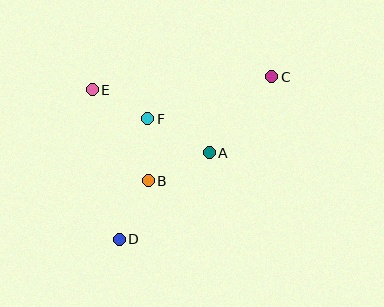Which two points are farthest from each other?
Points C and D are farthest from each other.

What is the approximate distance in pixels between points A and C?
The distance between A and C is approximately 98 pixels.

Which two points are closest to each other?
Points B and F are closest to each other.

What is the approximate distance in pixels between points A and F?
The distance between A and F is approximately 70 pixels.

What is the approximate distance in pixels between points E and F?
The distance between E and F is approximately 63 pixels.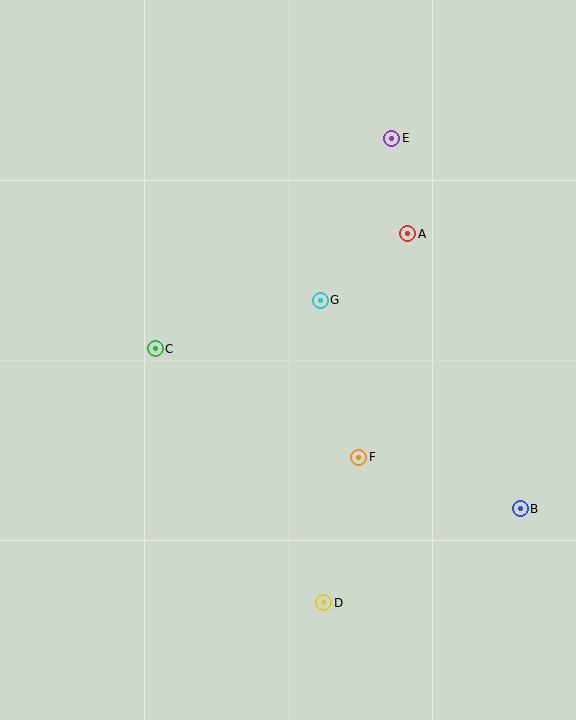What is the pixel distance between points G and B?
The distance between G and B is 289 pixels.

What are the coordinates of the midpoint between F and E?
The midpoint between F and E is at (375, 298).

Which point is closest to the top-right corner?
Point E is closest to the top-right corner.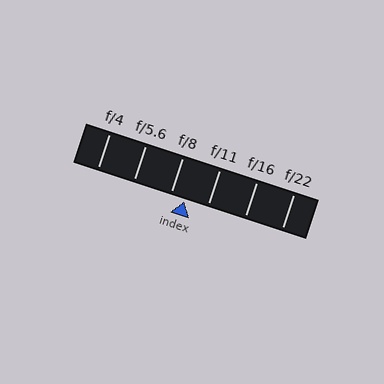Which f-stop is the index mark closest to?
The index mark is closest to f/8.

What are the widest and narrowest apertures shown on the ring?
The widest aperture shown is f/4 and the narrowest is f/22.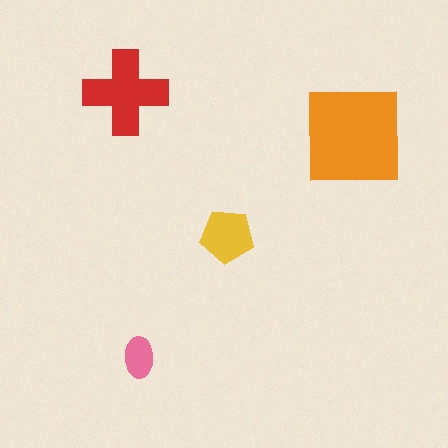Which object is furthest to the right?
The orange square is rightmost.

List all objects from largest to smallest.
The orange square, the red cross, the yellow pentagon, the pink ellipse.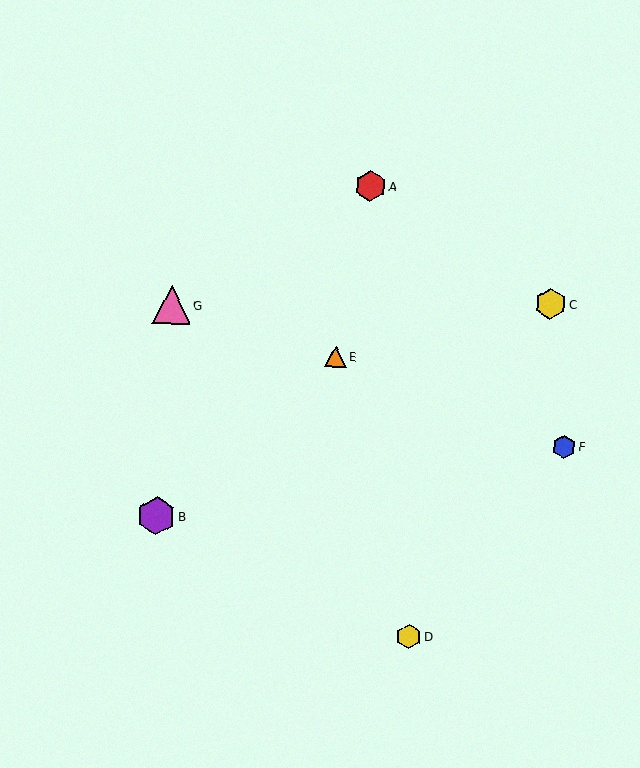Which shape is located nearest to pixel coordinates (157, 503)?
The purple hexagon (labeled B) at (156, 516) is nearest to that location.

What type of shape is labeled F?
Shape F is a blue hexagon.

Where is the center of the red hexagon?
The center of the red hexagon is at (370, 186).